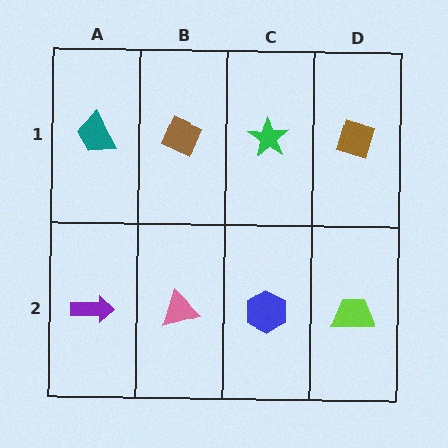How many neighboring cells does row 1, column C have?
3.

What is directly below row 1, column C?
A blue hexagon.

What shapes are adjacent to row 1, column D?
A lime trapezoid (row 2, column D), a green star (row 1, column C).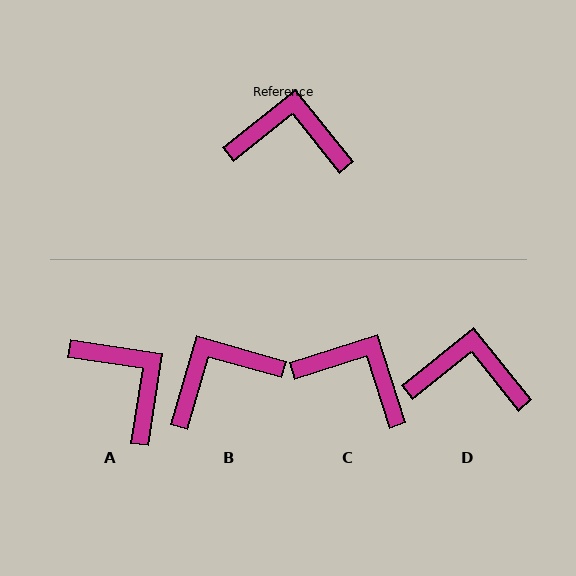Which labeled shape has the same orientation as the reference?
D.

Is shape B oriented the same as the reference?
No, it is off by about 35 degrees.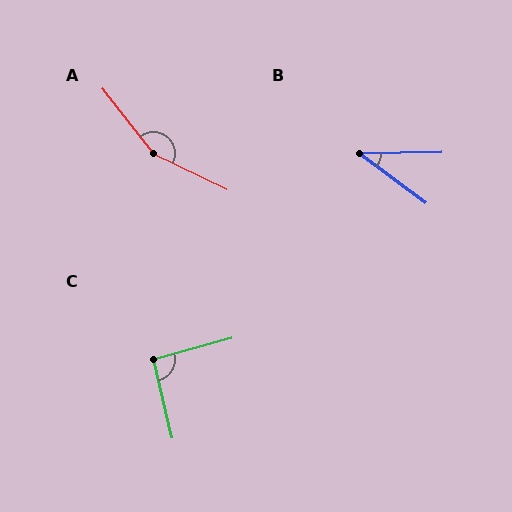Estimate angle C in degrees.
Approximately 92 degrees.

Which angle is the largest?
A, at approximately 153 degrees.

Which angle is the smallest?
B, at approximately 37 degrees.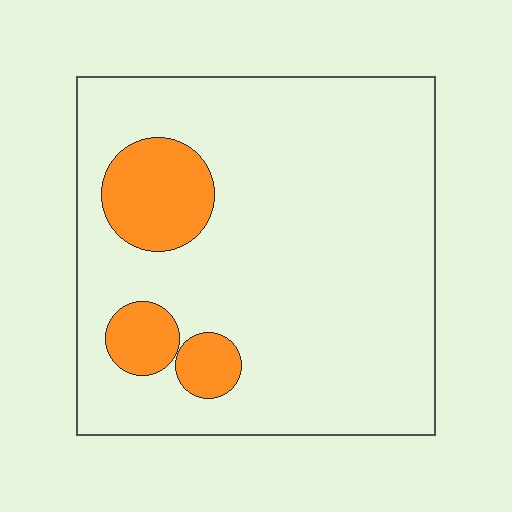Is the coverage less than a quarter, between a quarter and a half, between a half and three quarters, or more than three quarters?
Less than a quarter.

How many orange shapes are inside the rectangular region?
3.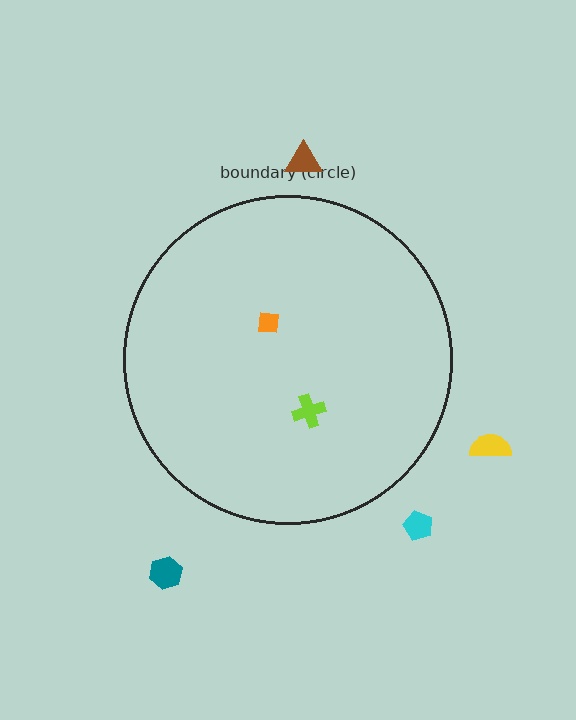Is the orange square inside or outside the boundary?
Inside.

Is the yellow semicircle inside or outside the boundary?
Outside.